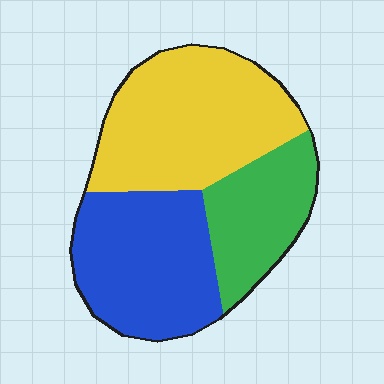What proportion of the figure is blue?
Blue takes up between a third and a half of the figure.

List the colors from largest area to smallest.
From largest to smallest: yellow, blue, green.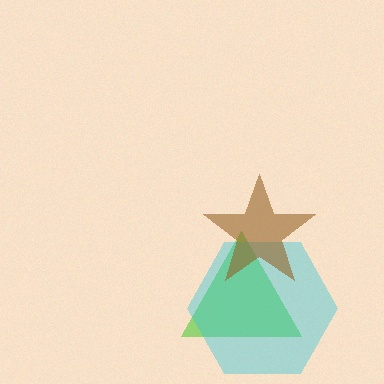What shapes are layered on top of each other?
The layered shapes are: a lime triangle, a cyan hexagon, a brown star.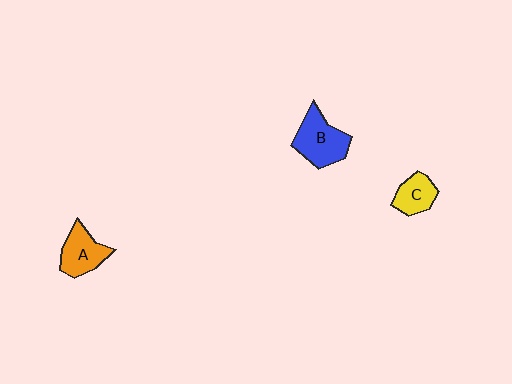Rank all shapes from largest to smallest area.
From largest to smallest: B (blue), A (orange), C (yellow).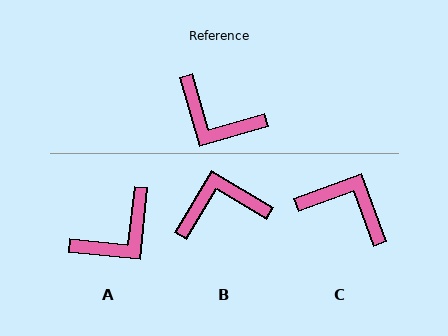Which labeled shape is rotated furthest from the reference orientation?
C, about 176 degrees away.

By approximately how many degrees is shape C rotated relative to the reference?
Approximately 176 degrees clockwise.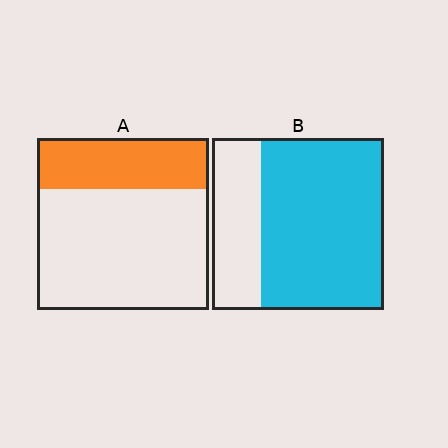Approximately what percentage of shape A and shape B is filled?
A is approximately 30% and B is approximately 70%.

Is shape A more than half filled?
No.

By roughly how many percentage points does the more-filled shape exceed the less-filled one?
By roughly 40 percentage points (B over A).